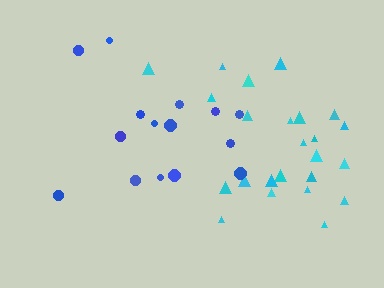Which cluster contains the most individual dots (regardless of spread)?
Cyan (24).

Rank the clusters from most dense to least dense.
cyan, blue.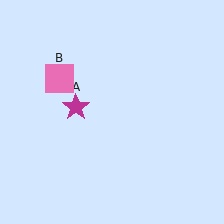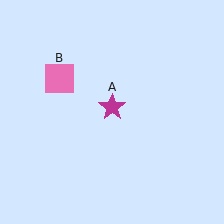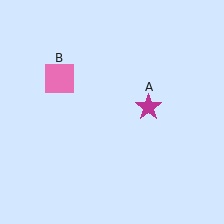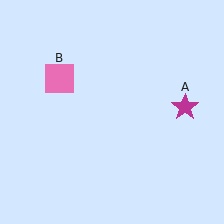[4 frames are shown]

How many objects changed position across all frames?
1 object changed position: magenta star (object A).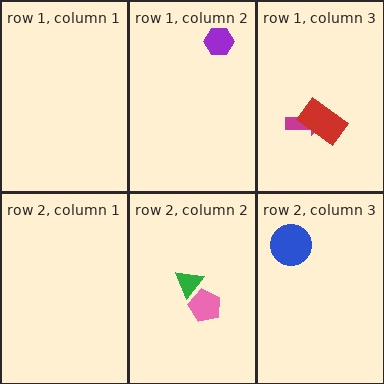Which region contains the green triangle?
The row 2, column 2 region.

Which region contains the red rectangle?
The row 1, column 3 region.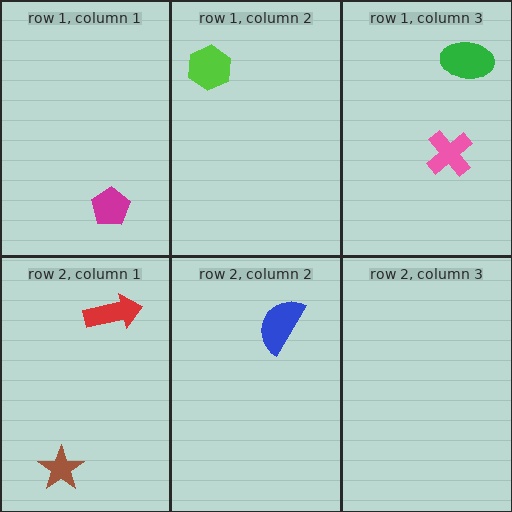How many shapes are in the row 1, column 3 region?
2.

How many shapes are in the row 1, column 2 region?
1.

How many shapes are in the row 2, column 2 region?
1.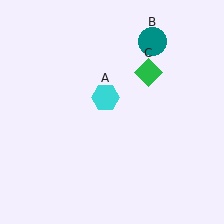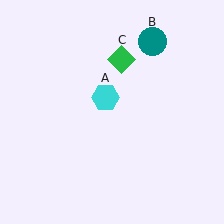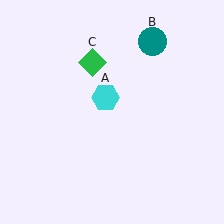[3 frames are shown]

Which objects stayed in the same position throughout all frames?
Cyan hexagon (object A) and teal circle (object B) remained stationary.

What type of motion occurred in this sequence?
The green diamond (object C) rotated counterclockwise around the center of the scene.